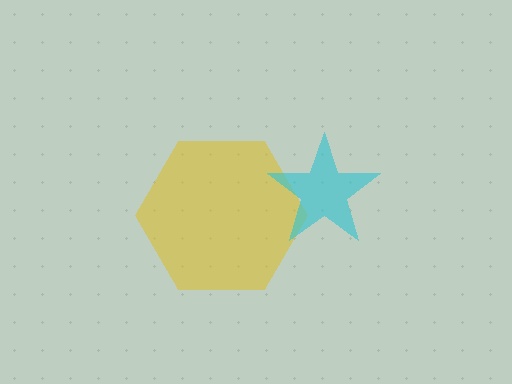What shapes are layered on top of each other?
The layered shapes are: a yellow hexagon, a cyan star.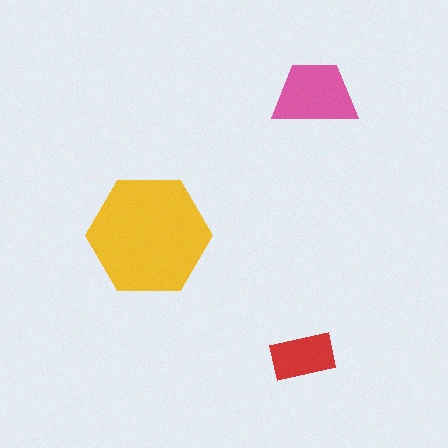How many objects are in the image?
There are 3 objects in the image.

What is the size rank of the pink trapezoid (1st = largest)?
2nd.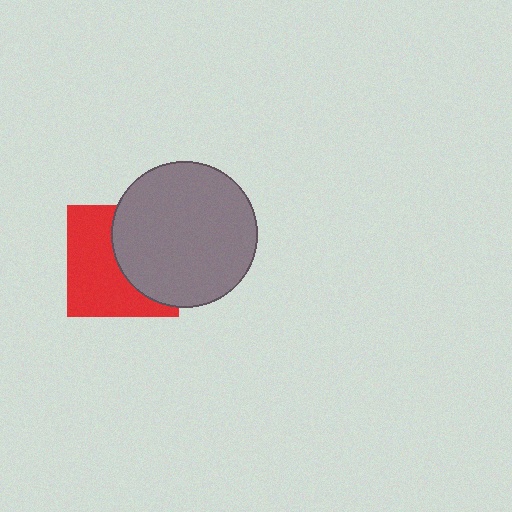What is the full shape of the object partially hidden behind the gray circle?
The partially hidden object is a red square.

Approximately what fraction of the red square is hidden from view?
Roughly 46% of the red square is hidden behind the gray circle.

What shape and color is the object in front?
The object in front is a gray circle.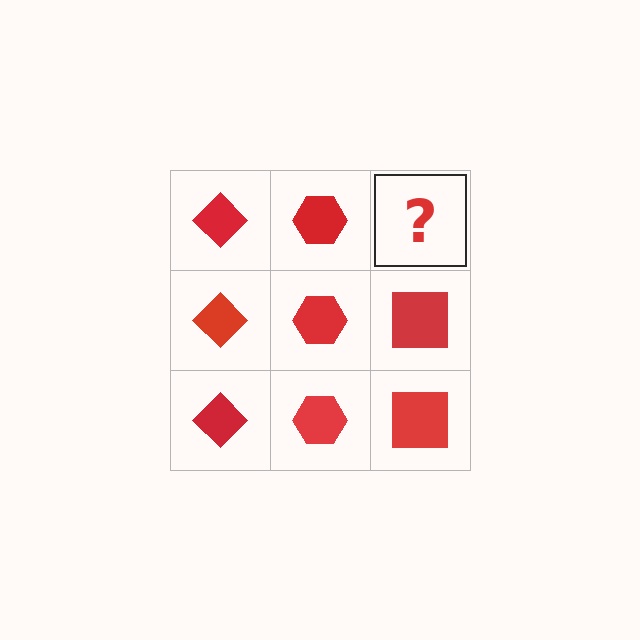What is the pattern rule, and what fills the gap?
The rule is that each column has a consistent shape. The gap should be filled with a red square.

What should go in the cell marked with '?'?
The missing cell should contain a red square.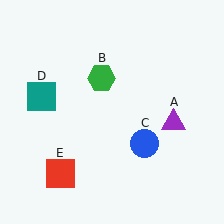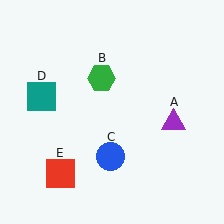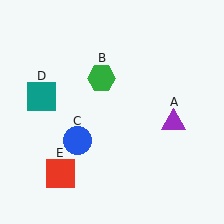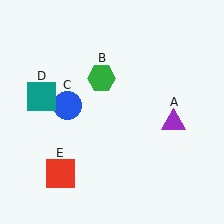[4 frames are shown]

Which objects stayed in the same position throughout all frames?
Purple triangle (object A) and green hexagon (object B) and teal square (object D) and red square (object E) remained stationary.